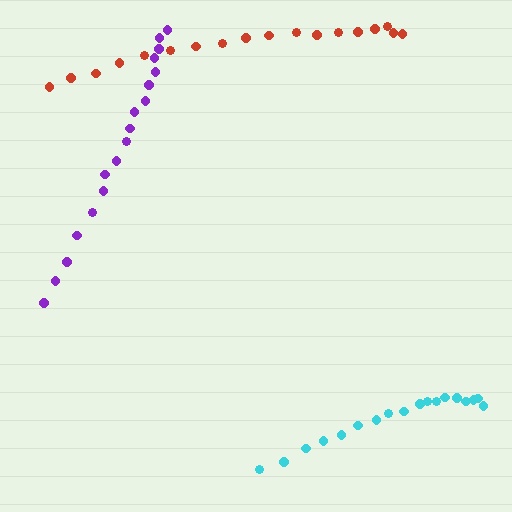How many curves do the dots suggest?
There are 3 distinct paths.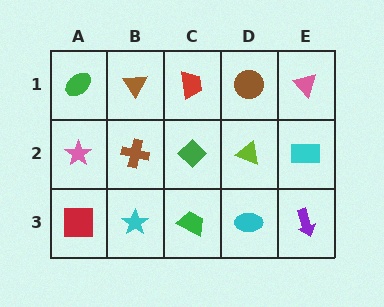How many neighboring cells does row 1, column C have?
3.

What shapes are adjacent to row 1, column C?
A green diamond (row 2, column C), a brown triangle (row 1, column B), a brown circle (row 1, column D).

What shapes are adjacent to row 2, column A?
A green ellipse (row 1, column A), a red square (row 3, column A), a brown cross (row 2, column B).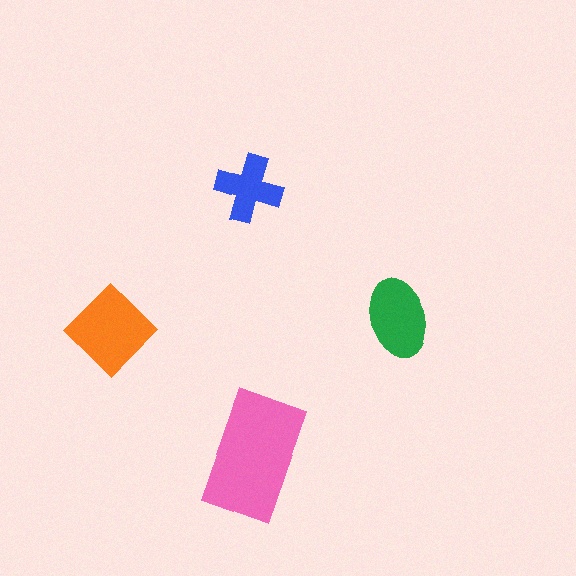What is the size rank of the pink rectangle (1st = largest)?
1st.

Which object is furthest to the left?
The orange diamond is leftmost.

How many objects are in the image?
There are 4 objects in the image.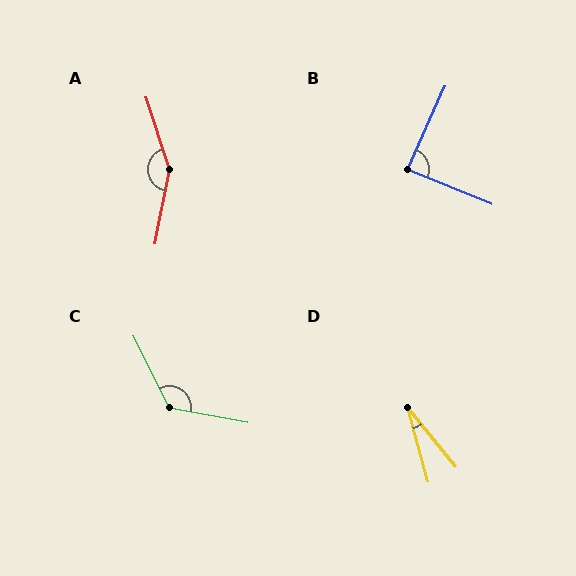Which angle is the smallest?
D, at approximately 24 degrees.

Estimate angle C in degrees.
Approximately 127 degrees.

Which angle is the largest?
A, at approximately 151 degrees.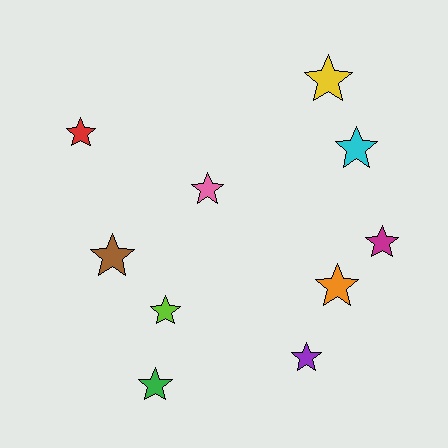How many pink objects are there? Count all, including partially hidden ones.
There is 1 pink object.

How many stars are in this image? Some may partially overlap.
There are 10 stars.